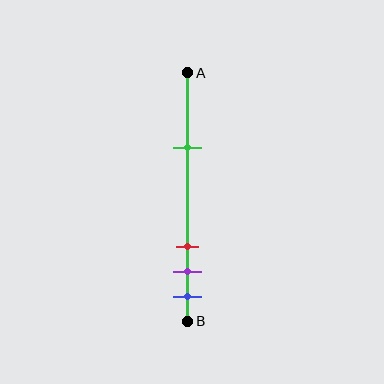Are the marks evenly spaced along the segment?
No, the marks are not evenly spaced.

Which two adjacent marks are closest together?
The purple and blue marks are the closest adjacent pair.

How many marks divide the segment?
There are 4 marks dividing the segment.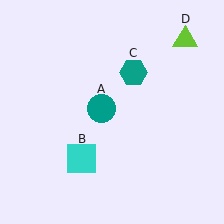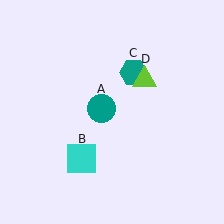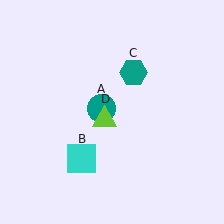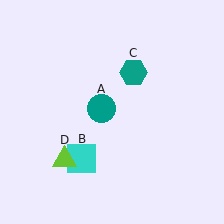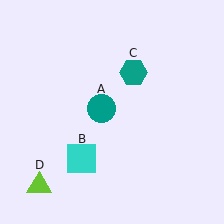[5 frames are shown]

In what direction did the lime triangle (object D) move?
The lime triangle (object D) moved down and to the left.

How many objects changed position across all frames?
1 object changed position: lime triangle (object D).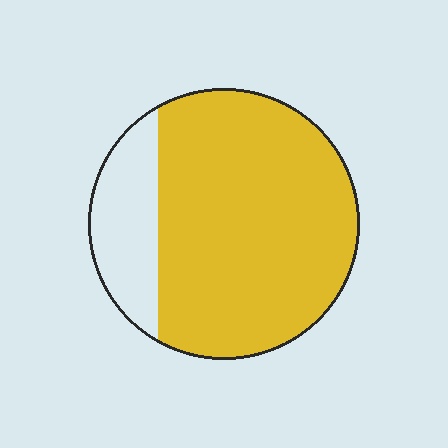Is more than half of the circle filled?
Yes.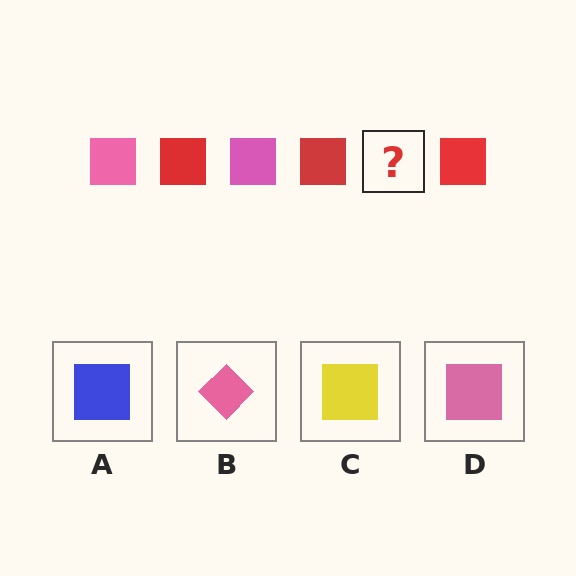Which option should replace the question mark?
Option D.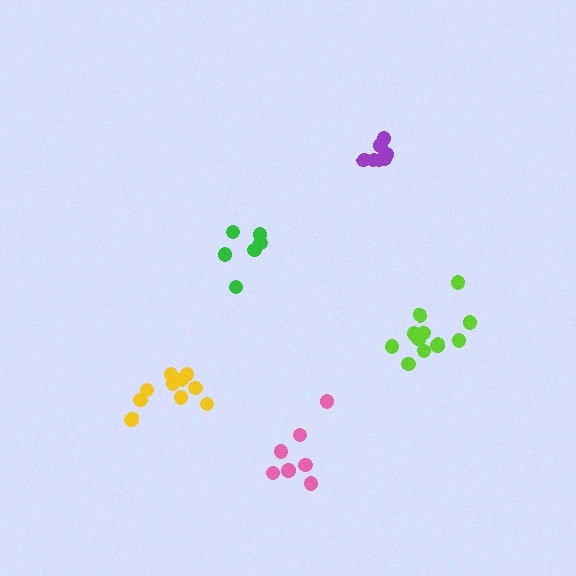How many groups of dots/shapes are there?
There are 5 groups.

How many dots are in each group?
Group 1: 12 dots, Group 2: 11 dots, Group 3: 7 dots, Group 4: 7 dots, Group 5: 6 dots (43 total).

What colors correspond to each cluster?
The clusters are colored: lime, yellow, purple, pink, green.